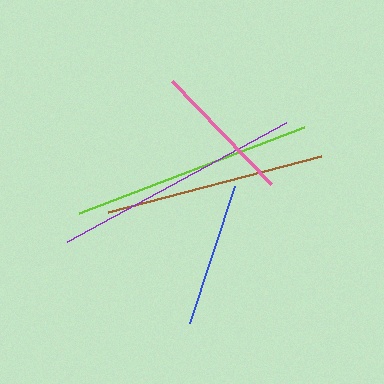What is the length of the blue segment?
The blue segment is approximately 144 pixels long.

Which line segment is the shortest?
The pink line is the shortest at approximately 143 pixels.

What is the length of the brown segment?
The brown segment is approximately 219 pixels long.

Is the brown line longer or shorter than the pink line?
The brown line is longer than the pink line.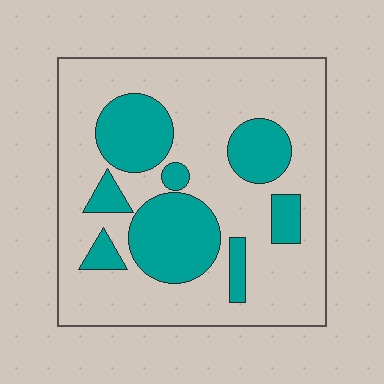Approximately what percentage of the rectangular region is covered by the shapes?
Approximately 30%.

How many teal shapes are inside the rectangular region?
8.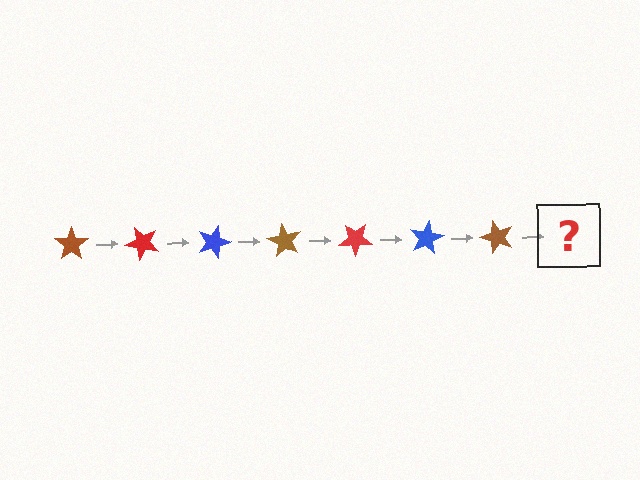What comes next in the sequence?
The next element should be a red star, rotated 315 degrees from the start.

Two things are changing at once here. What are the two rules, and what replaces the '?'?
The two rules are that it rotates 45 degrees each step and the color cycles through brown, red, and blue. The '?' should be a red star, rotated 315 degrees from the start.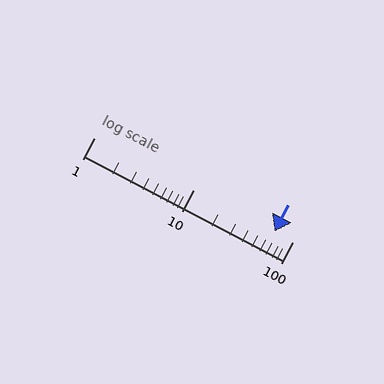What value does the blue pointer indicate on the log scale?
The pointer indicates approximately 65.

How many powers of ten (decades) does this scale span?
The scale spans 2 decades, from 1 to 100.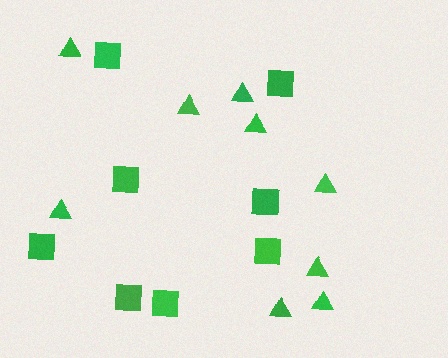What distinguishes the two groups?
There are 2 groups: one group of squares (8) and one group of triangles (9).